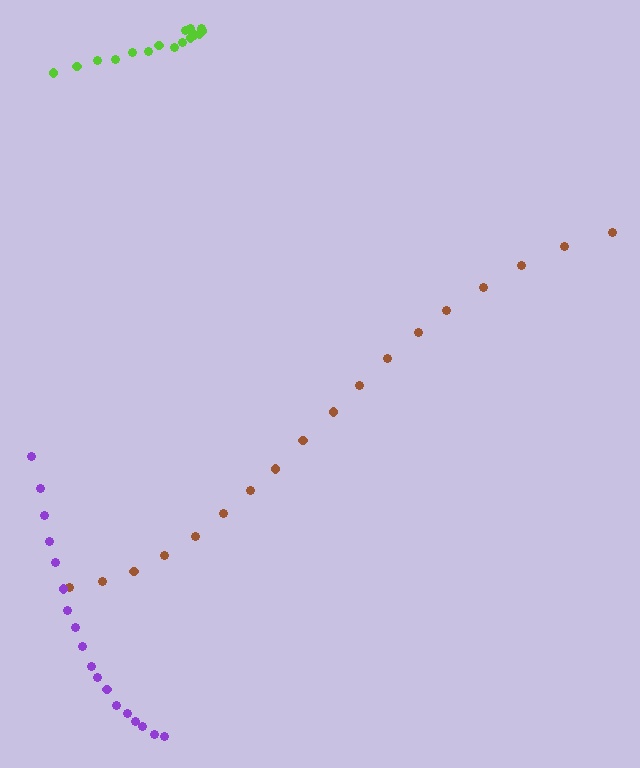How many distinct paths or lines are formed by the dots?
There are 3 distinct paths.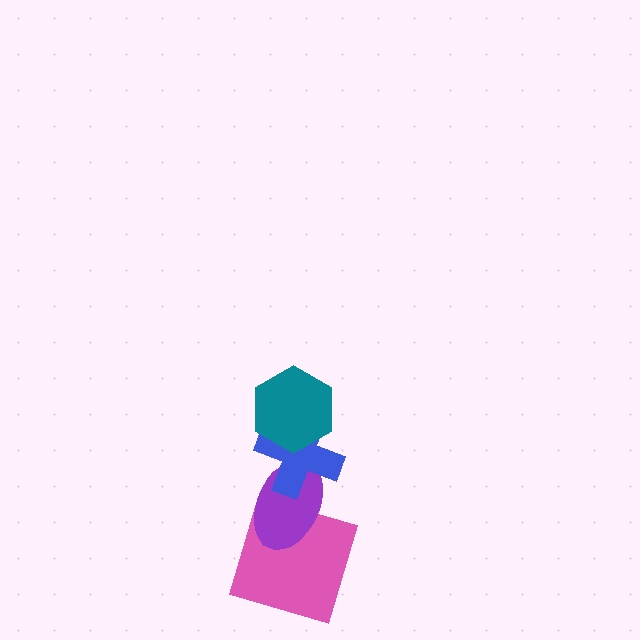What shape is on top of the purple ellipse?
The blue cross is on top of the purple ellipse.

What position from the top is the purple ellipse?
The purple ellipse is 3rd from the top.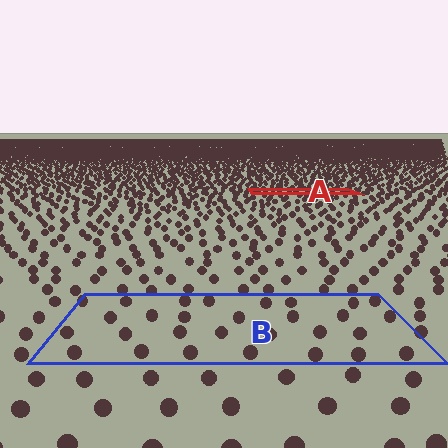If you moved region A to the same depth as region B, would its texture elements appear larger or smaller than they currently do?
They would appear larger. At a closer depth, the same texture elements are projected at a bigger on-screen size.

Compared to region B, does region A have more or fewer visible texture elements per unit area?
Region A has more texture elements per unit area — they are packed more densely because it is farther away.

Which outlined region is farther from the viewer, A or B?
Region A is farther from the viewer — the texture elements inside it appear smaller and more densely packed.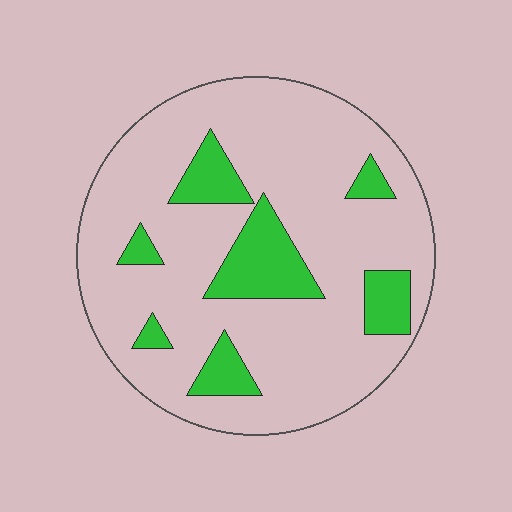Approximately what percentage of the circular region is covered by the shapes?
Approximately 20%.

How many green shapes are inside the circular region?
7.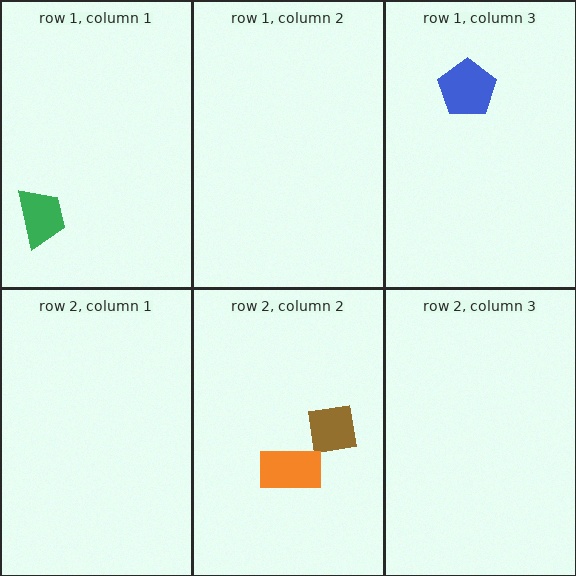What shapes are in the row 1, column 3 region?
The blue pentagon.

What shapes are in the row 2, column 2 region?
The brown square, the orange rectangle.